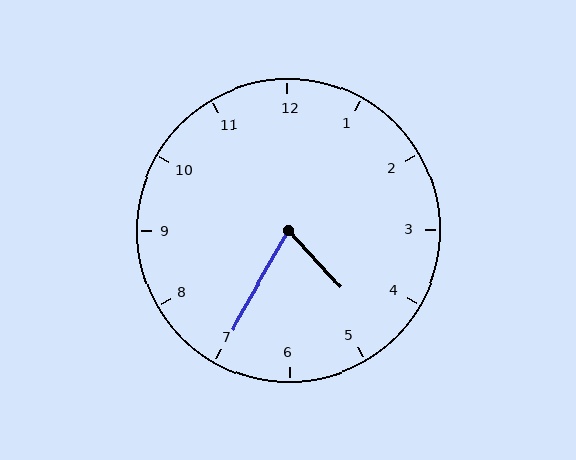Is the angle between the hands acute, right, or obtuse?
It is acute.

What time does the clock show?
4:35.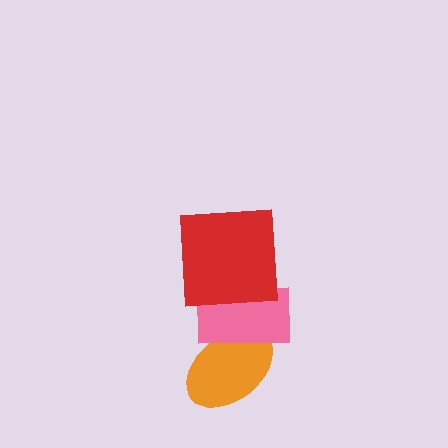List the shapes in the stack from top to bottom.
From top to bottom: the red square, the pink rectangle, the orange ellipse.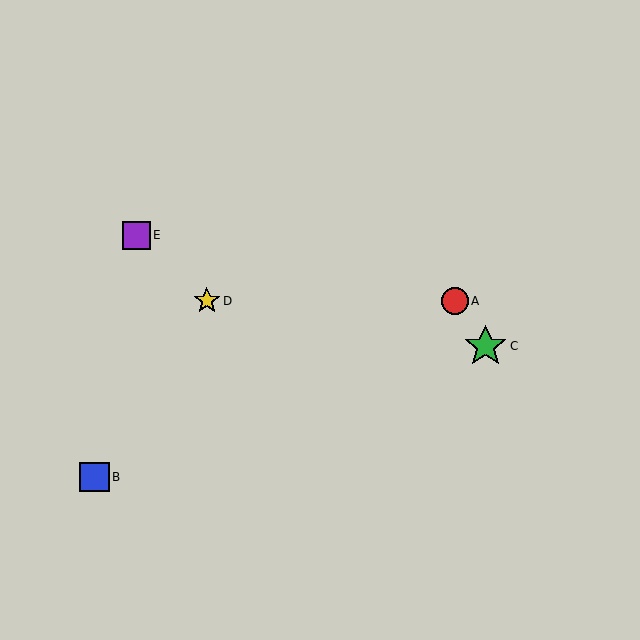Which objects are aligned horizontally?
Objects A, D are aligned horizontally.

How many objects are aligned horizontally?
2 objects (A, D) are aligned horizontally.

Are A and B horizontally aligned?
No, A is at y≈301 and B is at y≈477.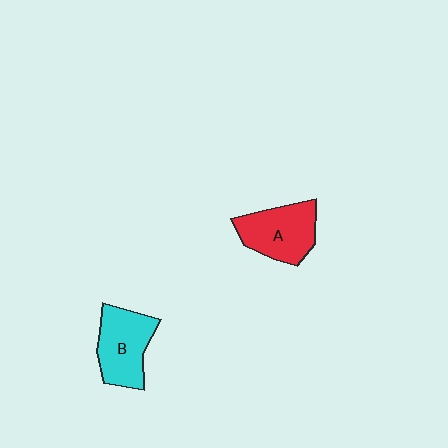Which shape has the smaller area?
Shape A (red).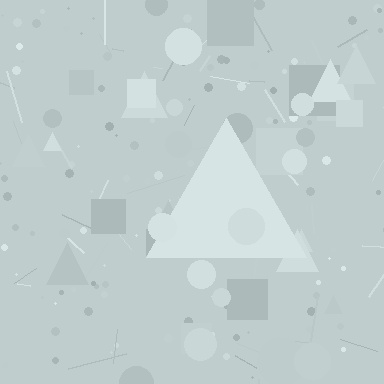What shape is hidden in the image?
A triangle is hidden in the image.